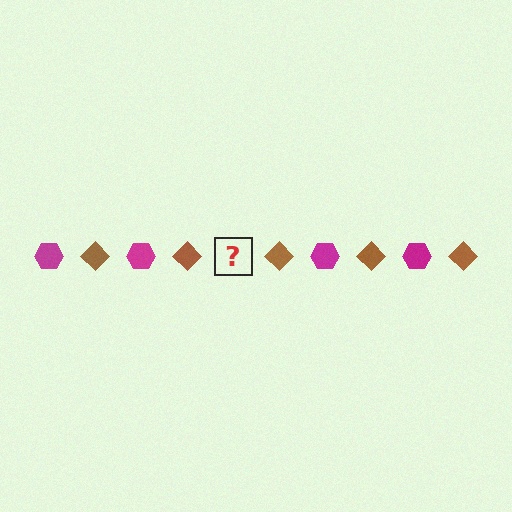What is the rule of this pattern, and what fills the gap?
The rule is that the pattern alternates between magenta hexagon and brown diamond. The gap should be filled with a magenta hexagon.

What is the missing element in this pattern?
The missing element is a magenta hexagon.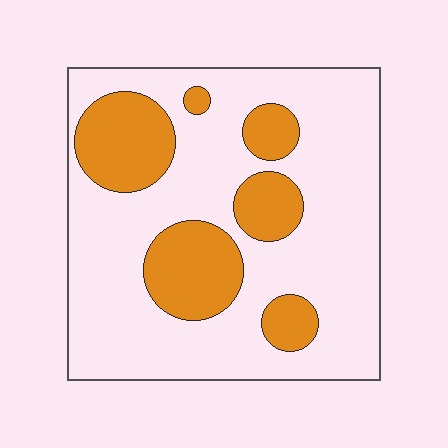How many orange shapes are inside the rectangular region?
6.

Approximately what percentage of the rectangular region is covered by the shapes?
Approximately 25%.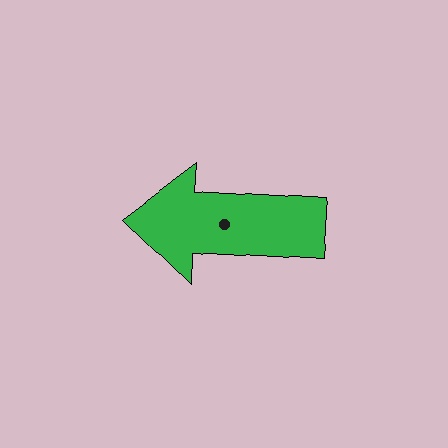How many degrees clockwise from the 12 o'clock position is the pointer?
Approximately 273 degrees.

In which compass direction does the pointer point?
West.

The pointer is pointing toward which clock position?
Roughly 9 o'clock.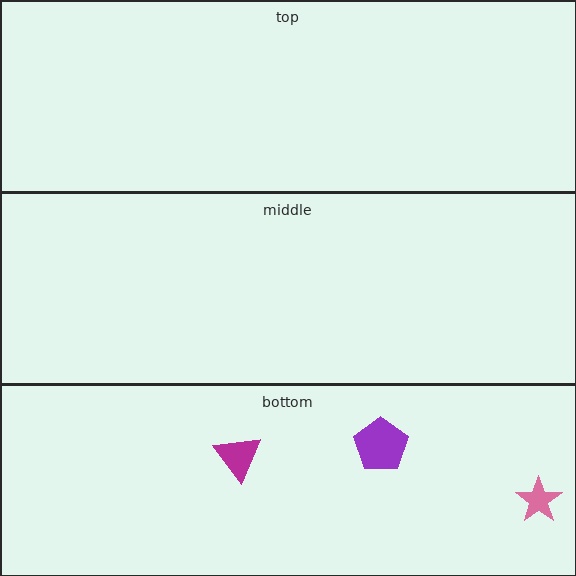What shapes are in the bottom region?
The magenta triangle, the pink star, the purple pentagon.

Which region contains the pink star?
The bottom region.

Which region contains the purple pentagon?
The bottom region.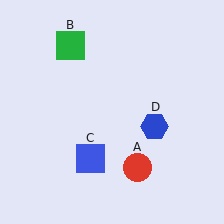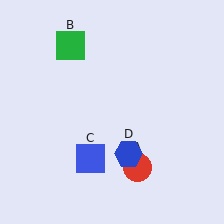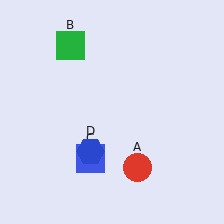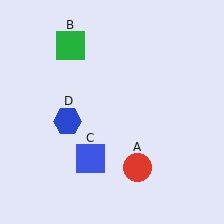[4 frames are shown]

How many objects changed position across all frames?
1 object changed position: blue hexagon (object D).